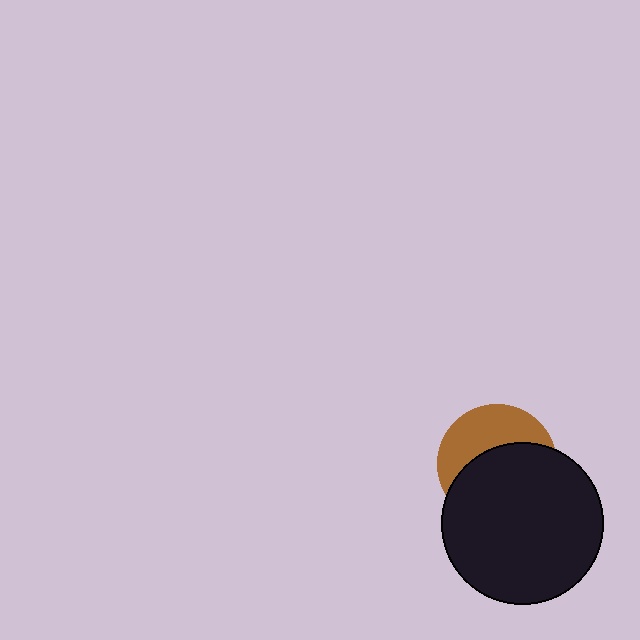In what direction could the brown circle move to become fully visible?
The brown circle could move up. That would shift it out from behind the black circle entirely.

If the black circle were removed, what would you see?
You would see the complete brown circle.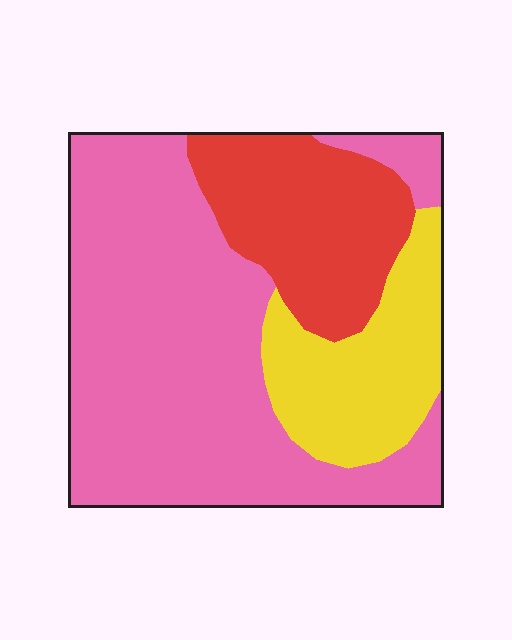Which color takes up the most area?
Pink, at roughly 60%.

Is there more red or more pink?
Pink.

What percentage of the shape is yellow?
Yellow covers around 20% of the shape.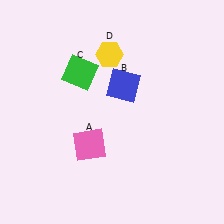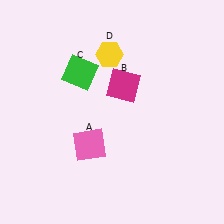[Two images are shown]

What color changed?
The square (B) changed from blue in Image 1 to magenta in Image 2.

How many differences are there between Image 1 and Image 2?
There is 1 difference between the two images.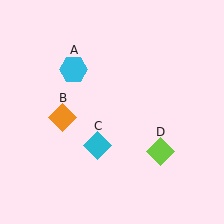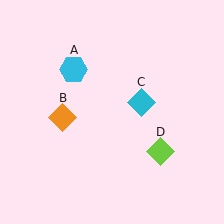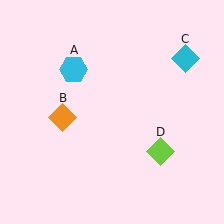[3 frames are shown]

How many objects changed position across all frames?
1 object changed position: cyan diamond (object C).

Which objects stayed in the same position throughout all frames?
Cyan hexagon (object A) and orange diamond (object B) and lime diamond (object D) remained stationary.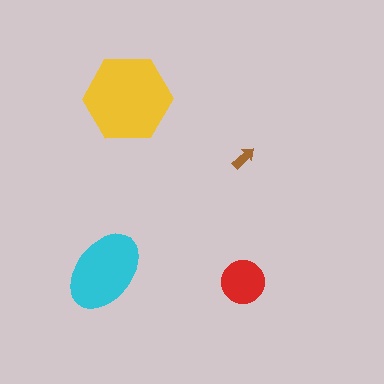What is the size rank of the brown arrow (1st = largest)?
4th.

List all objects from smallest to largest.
The brown arrow, the red circle, the cyan ellipse, the yellow hexagon.